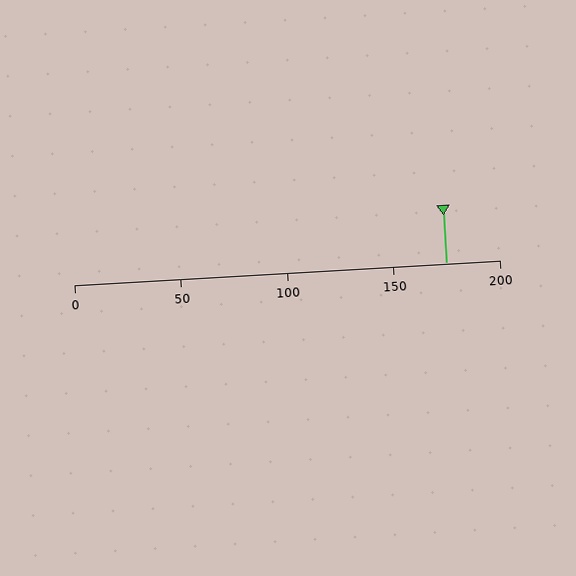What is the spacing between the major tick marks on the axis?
The major ticks are spaced 50 apart.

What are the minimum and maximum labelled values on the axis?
The axis runs from 0 to 200.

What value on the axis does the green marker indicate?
The marker indicates approximately 175.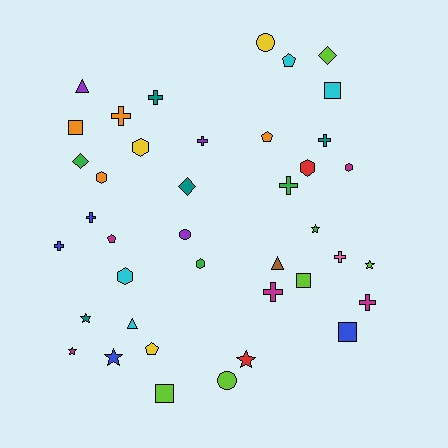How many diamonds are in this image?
There are 3 diamonds.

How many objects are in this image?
There are 40 objects.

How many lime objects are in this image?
There are 5 lime objects.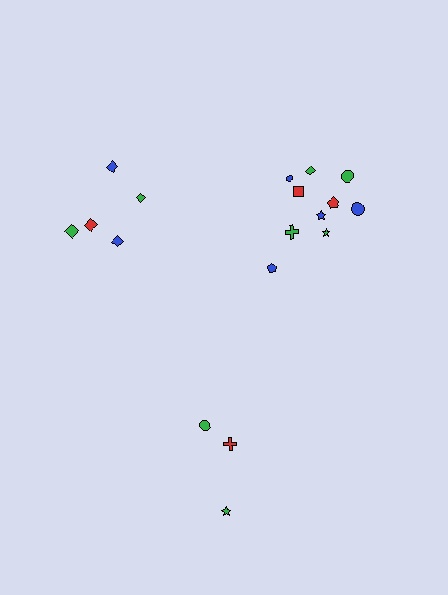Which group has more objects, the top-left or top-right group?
The top-right group.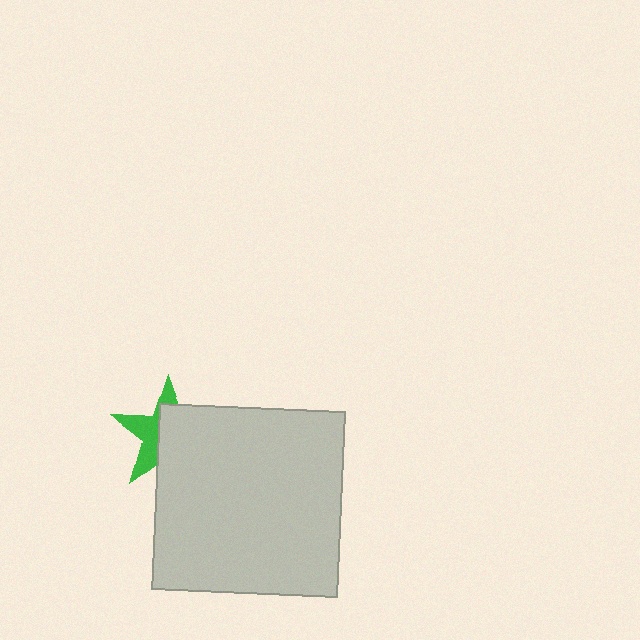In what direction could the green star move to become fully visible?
The green star could move toward the upper-left. That would shift it out from behind the light gray square entirely.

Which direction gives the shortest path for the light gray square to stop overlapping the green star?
Moving toward the lower-right gives the shortest separation.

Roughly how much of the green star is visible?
A small part of it is visible (roughly 42%).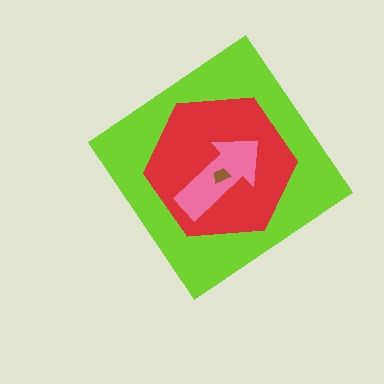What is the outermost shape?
The lime diamond.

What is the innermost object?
The brown trapezoid.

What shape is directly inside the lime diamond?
The red hexagon.